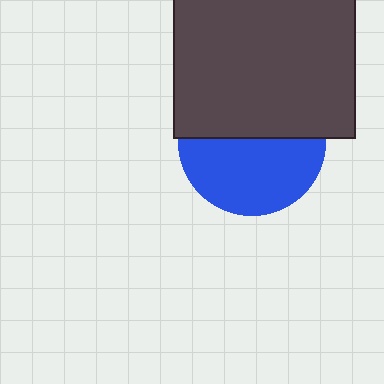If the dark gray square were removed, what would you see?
You would see the complete blue circle.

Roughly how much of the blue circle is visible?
About half of it is visible (roughly 52%).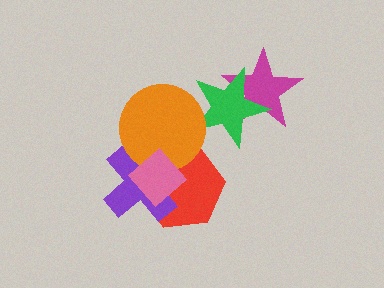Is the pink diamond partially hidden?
No, no other shape covers it.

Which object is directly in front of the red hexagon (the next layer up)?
The purple cross is directly in front of the red hexagon.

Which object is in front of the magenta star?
The green star is in front of the magenta star.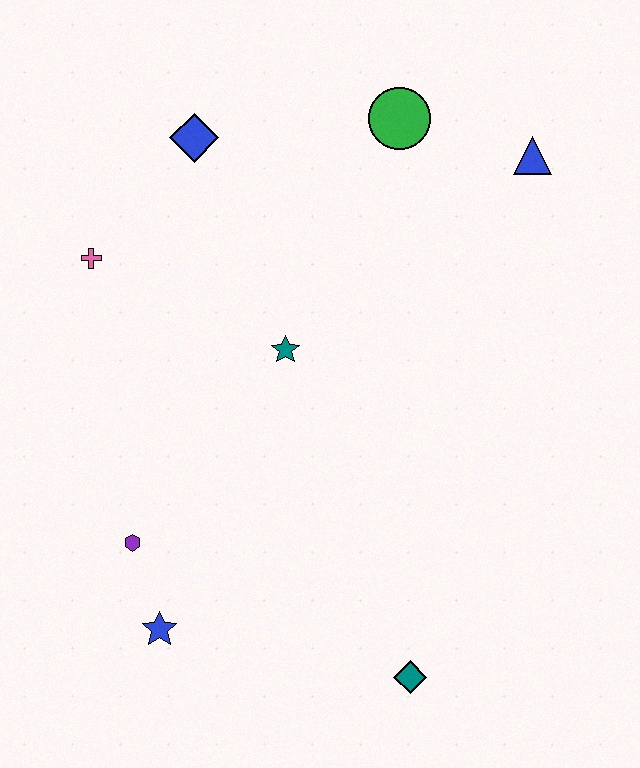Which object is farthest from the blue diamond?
The teal diamond is farthest from the blue diamond.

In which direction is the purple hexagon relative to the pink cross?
The purple hexagon is below the pink cross.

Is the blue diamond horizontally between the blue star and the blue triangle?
Yes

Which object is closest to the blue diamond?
The pink cross is closest to the blue diamond.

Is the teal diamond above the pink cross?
No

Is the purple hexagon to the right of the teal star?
No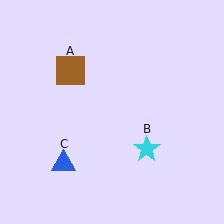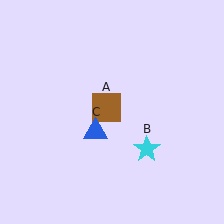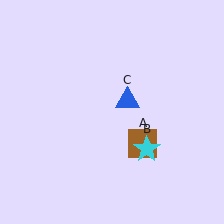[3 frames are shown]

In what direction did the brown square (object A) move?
The brown square (object A) moved down and to the right.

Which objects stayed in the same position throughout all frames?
Cyan star (object B) remained stationary.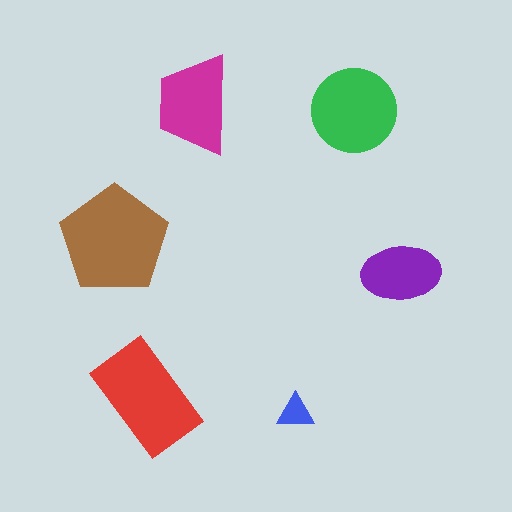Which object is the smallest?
The blue triangle.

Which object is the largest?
The brown pentagon.